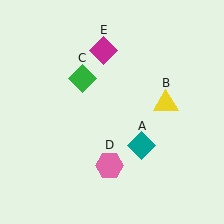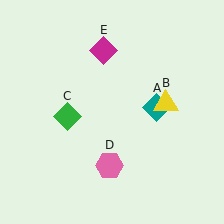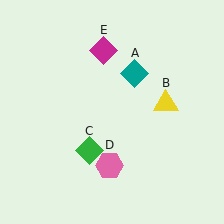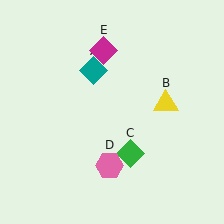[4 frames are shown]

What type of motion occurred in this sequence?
The teal diamond (object A), green diamond (object C) rotated counterclockwise around the center of the scene.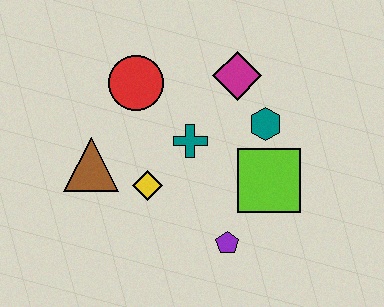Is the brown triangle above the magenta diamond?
No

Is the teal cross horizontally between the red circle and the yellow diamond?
No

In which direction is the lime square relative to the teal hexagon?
The lime square is below the teal hexagon.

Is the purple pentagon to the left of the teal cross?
No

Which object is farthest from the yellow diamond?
The magenta diamond is farthest from the yellow diamond.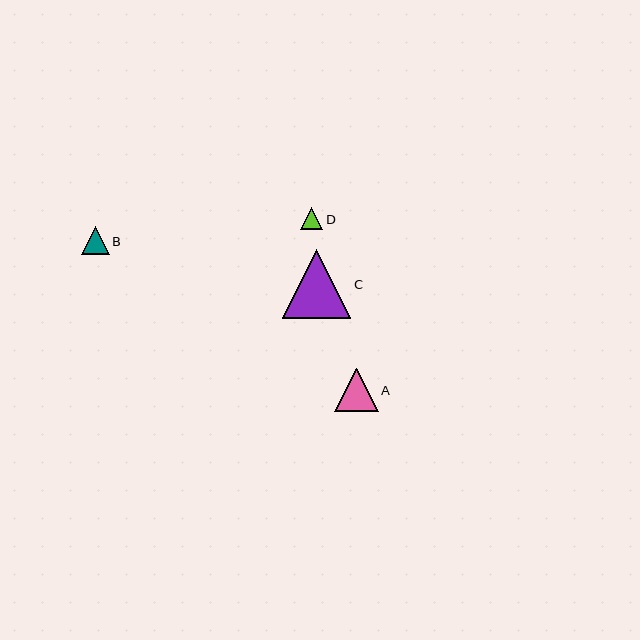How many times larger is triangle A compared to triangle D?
Triangle A is approximately 1.9 times the size of triangle D.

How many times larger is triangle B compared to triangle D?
Triangle B is approximately 1.3 times the size of triangle D.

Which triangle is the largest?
Triangle C is the largest with a size of approximately 68 pixels.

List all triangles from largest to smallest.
From largest to smallest: C, A, B, D.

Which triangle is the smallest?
Triangle D is the smallest with a size of approximately 22 pixels.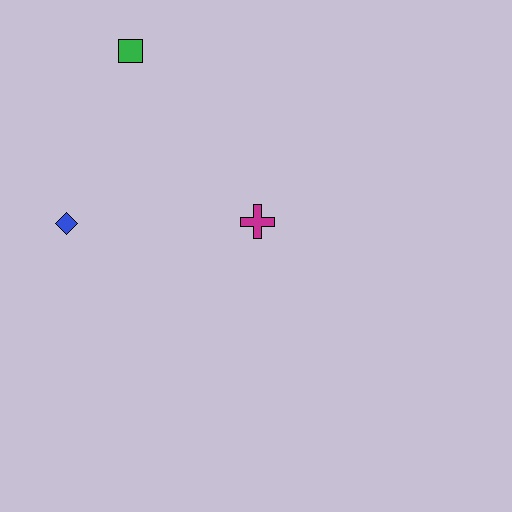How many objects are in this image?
There are 3 objects.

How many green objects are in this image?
There is 1 green object.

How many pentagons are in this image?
There are no pentagons.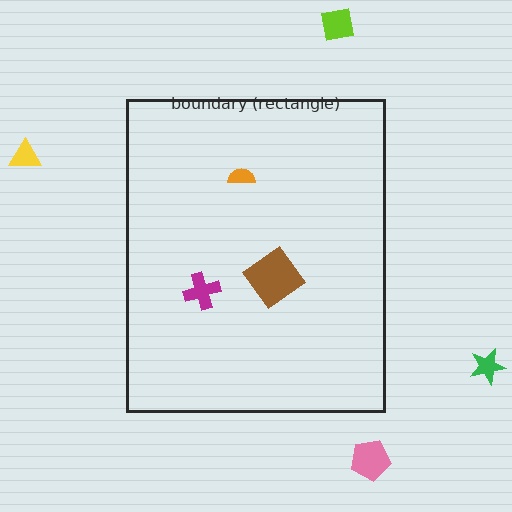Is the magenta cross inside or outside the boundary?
Inside.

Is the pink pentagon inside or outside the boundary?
Outside.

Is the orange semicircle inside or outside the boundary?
Inside.